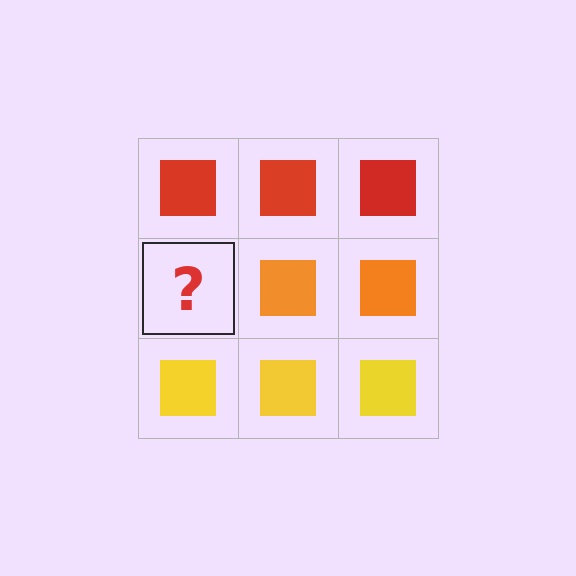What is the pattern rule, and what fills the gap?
The rule is that each row has a consistent color. The gap should be filled with an orange square.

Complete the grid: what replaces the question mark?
The question mark should be replaced with an orange square.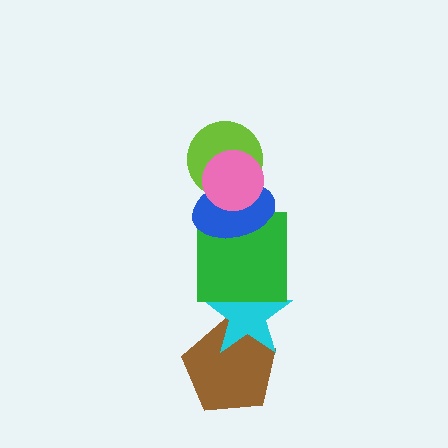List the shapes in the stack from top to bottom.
From top to bottom: the pink circle, the lime circle, the blue ellipse, the green square, the cyan star, the brown pentagon.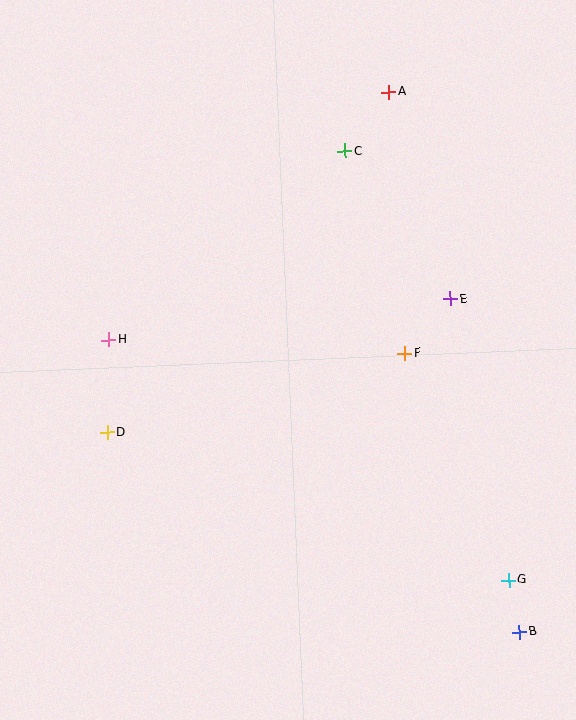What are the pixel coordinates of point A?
Point A is at (389, 92).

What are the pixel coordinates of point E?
Point E is at (451, 299).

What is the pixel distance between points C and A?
The distance between C and A is 74 pixels.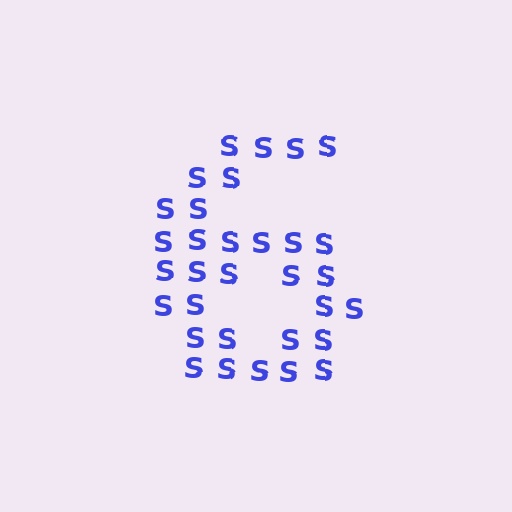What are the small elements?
The small elements are letter S's.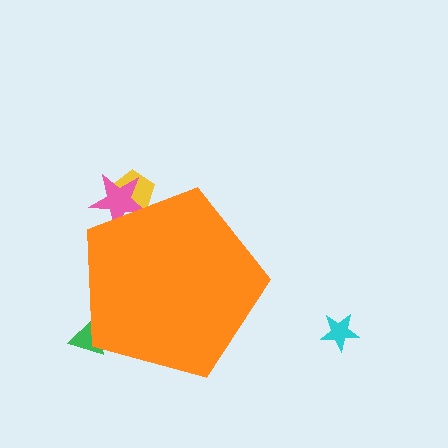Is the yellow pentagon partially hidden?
Yes, the yellow pentagon is partially hidden behind the orange pentagon.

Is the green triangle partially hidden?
Yes, the green triangle is partially hidden behind the orange pentagon.